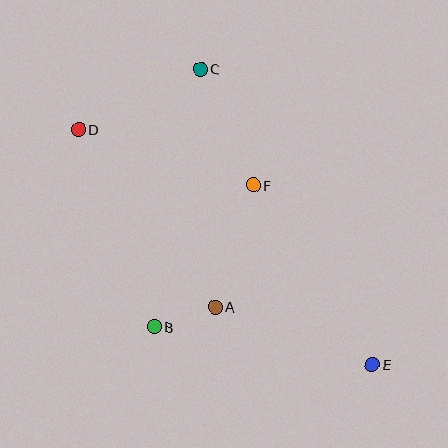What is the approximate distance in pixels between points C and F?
The distance between C and F is approximately 127 pixels.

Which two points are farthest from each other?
Points D and E are farthest from each other.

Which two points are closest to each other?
Points A and B are closest to each other.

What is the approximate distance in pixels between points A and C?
The distance between A and C is approximately 238 pixels.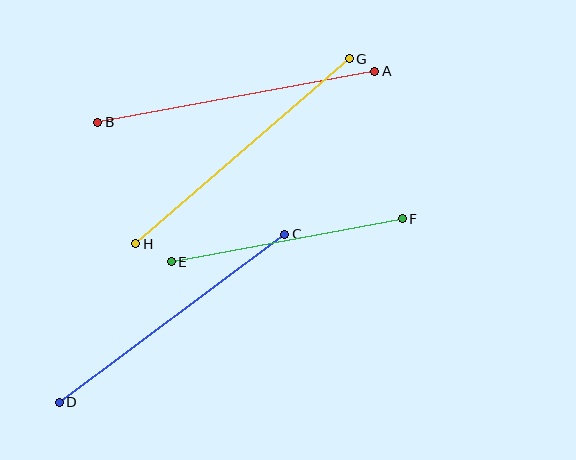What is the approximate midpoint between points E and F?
The midpoint is at approximately (287, 240) pixels.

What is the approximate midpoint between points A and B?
The midpoint is at approximately (236, 97) pixels.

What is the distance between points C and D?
The distance is approximately 281 pixels.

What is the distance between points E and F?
The distance is approximately 235 pixels.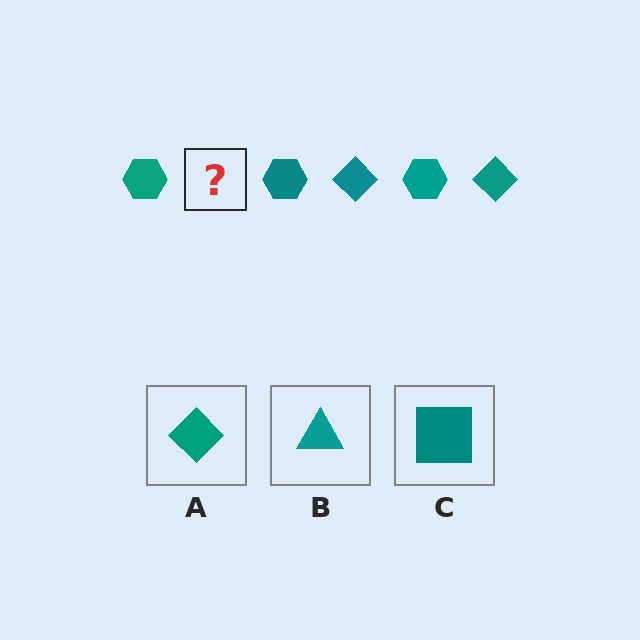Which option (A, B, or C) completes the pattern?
A.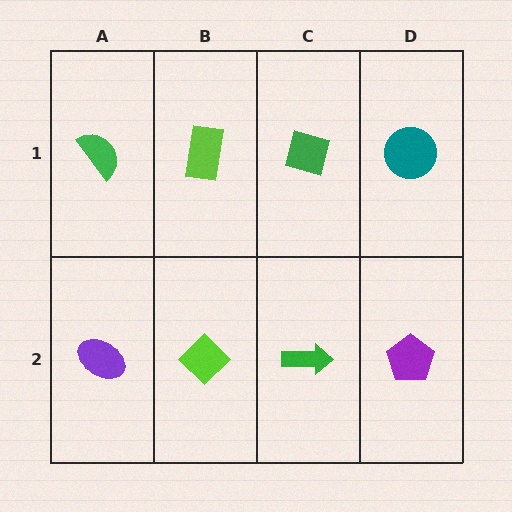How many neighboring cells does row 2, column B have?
3.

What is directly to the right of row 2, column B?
A green arrow.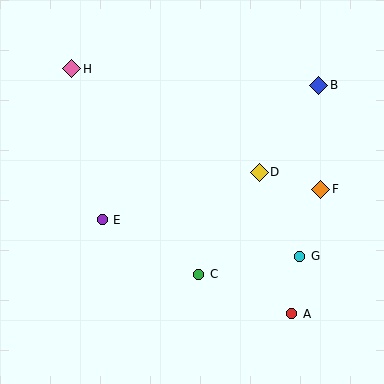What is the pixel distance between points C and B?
The distance between C and B is 224 pixels.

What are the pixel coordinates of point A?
Point A is at (292, 314).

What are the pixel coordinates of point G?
Point G is at (300, 256).